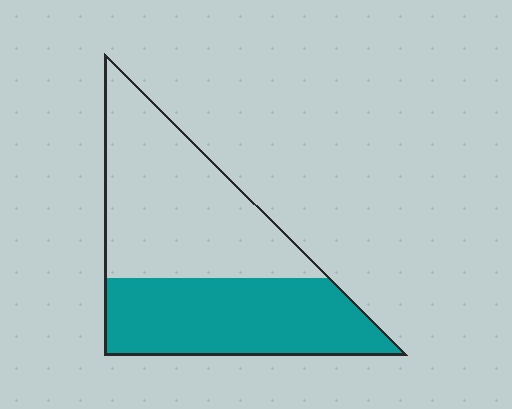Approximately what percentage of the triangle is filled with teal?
Approximately 45%.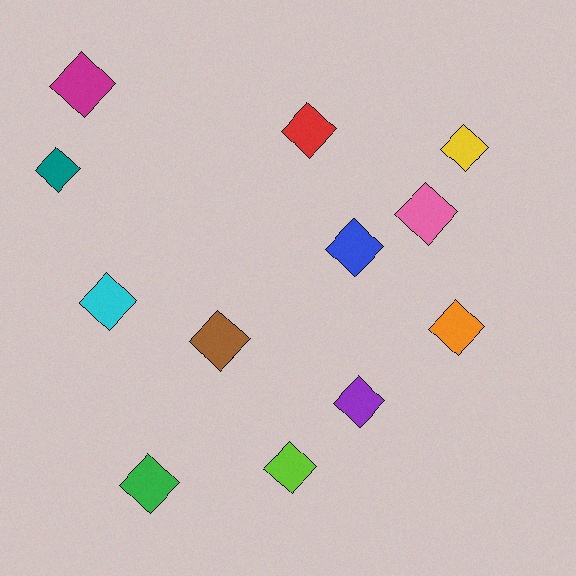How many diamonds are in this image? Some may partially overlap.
There are 12 diamonds.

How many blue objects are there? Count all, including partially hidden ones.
There is 1 blue object.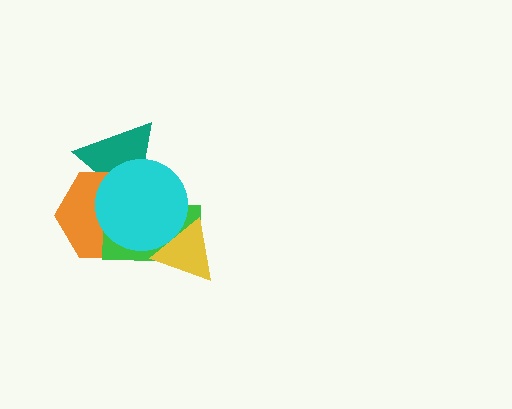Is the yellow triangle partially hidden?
No, no other shape covers it.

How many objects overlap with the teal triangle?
3 objects overlap with the teal triangle.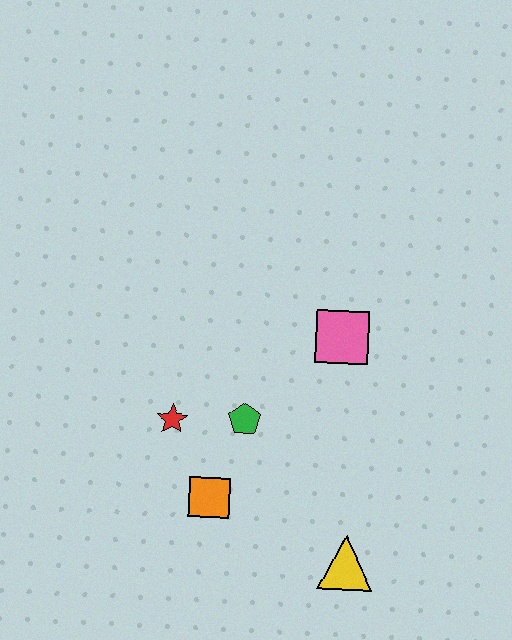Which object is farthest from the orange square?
The pink square is farthest from the orange square.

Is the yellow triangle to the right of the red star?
Yes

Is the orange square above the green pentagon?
No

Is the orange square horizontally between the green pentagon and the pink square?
No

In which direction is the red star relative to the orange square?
The red star is above the orange square.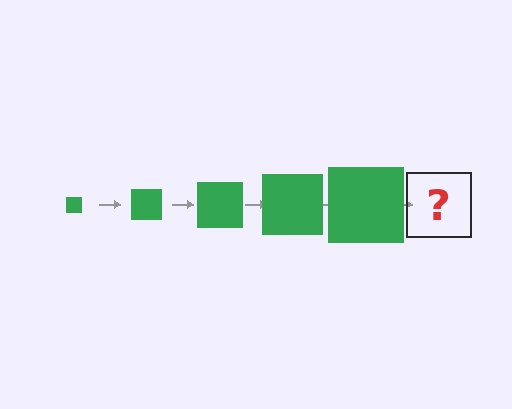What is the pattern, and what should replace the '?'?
The pattern is that the square gets progressively larger each step. The '?' should be a green square, larger than the previous one.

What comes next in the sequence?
The next element should be a green square, larger than the previous one.